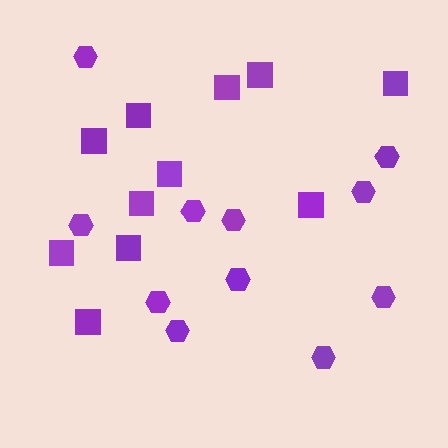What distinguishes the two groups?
There are 2 groups: one group of hexagons (11) and one group of squares (11).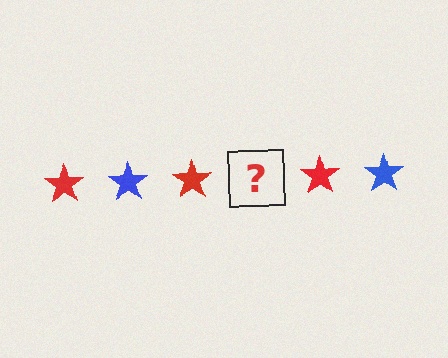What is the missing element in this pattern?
The missing element is a blue star.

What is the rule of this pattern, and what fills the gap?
The rule is that the pattern cycles through red, blue stars. The gap should be filled with a blue star.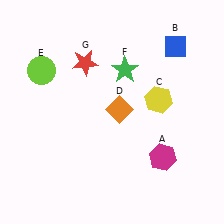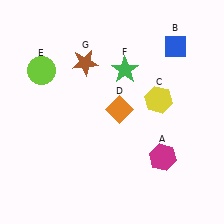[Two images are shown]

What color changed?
The star (G) changed from red in Image 1 to brown in Image 2.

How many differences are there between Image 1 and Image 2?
There is 1 difference between the two images.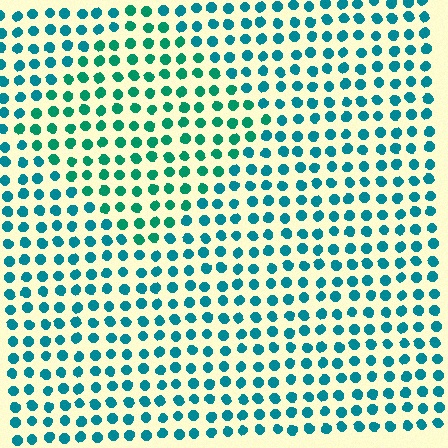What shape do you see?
I see a diamond.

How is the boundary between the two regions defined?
The boundary is defined purely by a slight shift in hue (about 25 degrees). Spacing, size, and orientation are identical on both sides.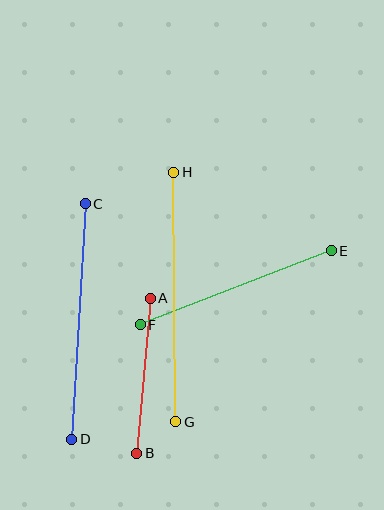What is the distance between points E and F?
The distance is approximately 205 pixels.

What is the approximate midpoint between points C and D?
The midpoint is at approximately (78, 321) pixels.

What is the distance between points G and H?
The distance is approximately 250 pixels.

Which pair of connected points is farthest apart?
Points G and H are farthest apart.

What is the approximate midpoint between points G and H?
The midpoint is at approximately (175, 297) pixels.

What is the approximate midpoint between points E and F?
The midpoint is at approximately (236, 288) pixels.